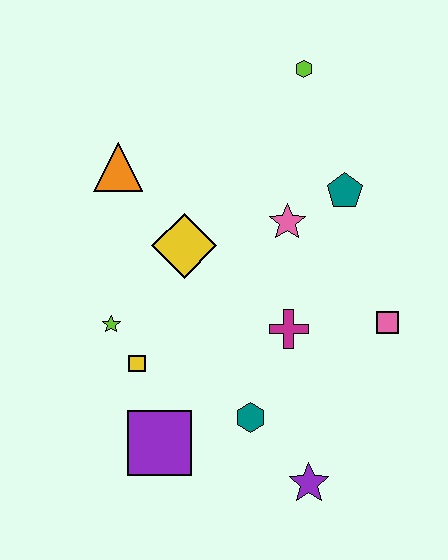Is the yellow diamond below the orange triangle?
Yes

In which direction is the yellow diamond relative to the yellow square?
The yellow diamond is above the yellow square.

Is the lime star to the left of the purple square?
Yes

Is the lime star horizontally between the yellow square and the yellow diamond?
No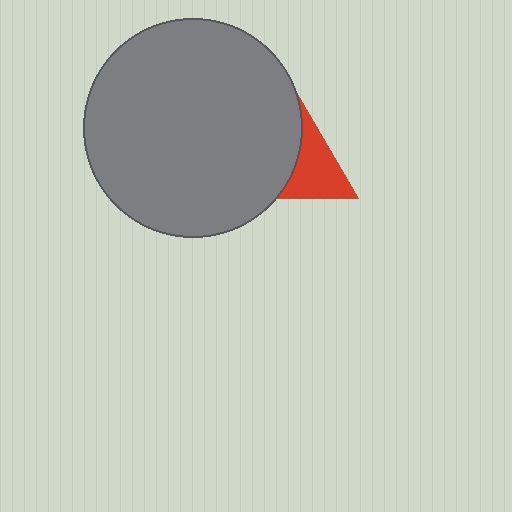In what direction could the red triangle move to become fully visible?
The red triangle could move right. That would shift it out from behind the gray circle entirely.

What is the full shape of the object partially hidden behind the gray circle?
The partially hidden object is a red triangle.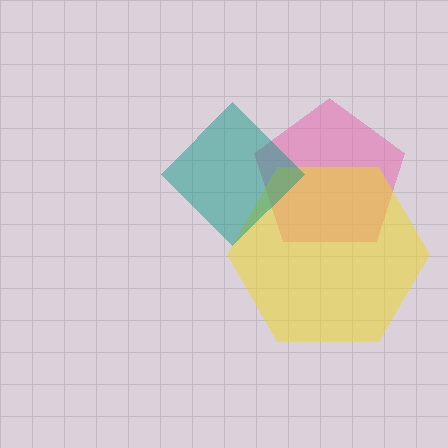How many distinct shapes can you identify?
There are 3 distinct shapes: a pink pentagon, a yellow hexagon, a teal diamond.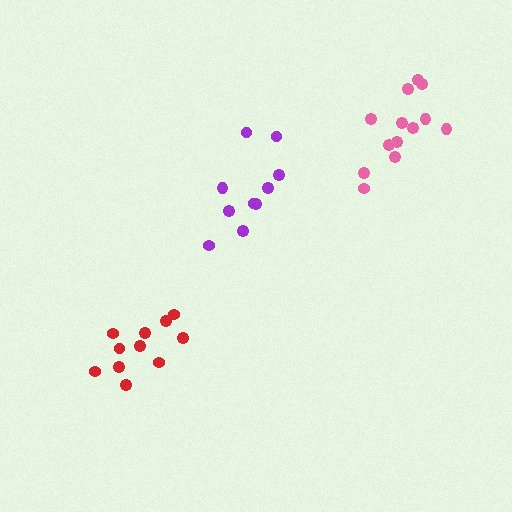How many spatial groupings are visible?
There are 3 spatial groupings.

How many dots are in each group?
Group 1: 10 dots, Group 2: 13 dots, Group 3: 11 dots (34 total).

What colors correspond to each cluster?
The clusters are colored: purple, pink, red.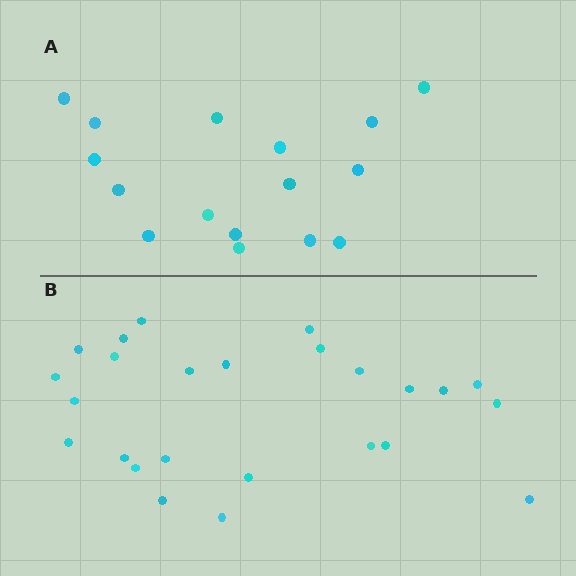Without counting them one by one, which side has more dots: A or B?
Region B (the bottom region) has more dots.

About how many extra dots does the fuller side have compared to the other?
Region B has roughly 8 or so more dots than region A.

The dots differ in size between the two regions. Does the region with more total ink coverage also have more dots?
No. Region A has more total ink coverage because its dots are larger, but region B actually contains more individual dots. Total area can be misleading — the number of items is what matters here.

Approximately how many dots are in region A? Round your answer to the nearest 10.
About 20 dots. (The exact count is 16, which rounds to 20.)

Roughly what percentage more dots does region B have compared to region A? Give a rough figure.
About 55% more.